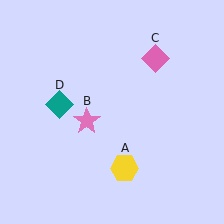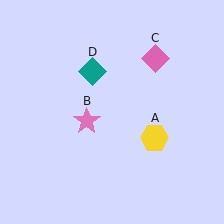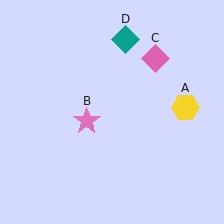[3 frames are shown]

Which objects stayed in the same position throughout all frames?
Pink star (object B) and pink diamond (object C) remained stationary.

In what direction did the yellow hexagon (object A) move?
The yellow hexagon (object A) moved up and to the right.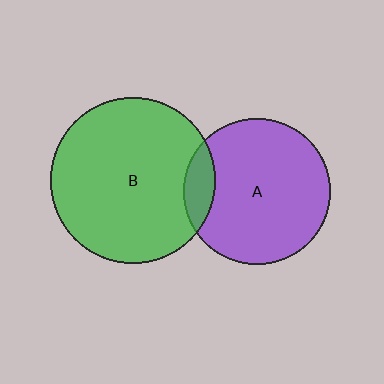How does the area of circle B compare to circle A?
Approximately 1.3 times.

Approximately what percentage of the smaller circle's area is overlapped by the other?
Approximately 10%.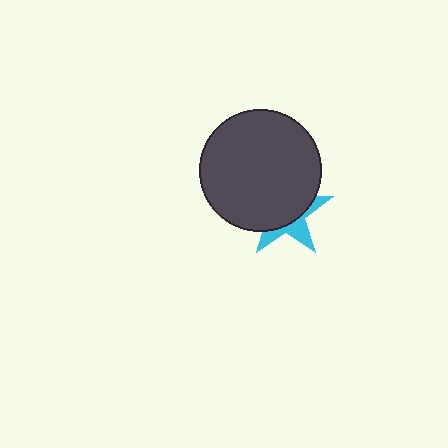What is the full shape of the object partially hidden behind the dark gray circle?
The partially hidden object is a cyan star.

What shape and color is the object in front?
The object in front is a dark gray circle.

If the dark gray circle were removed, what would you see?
You would see the complete cyan star.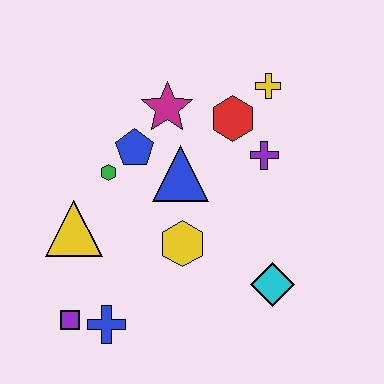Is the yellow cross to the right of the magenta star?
Yes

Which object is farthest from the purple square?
The yellow cross is farthest from the purple square.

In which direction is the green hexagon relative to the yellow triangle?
The green hexagon is above the yellow triangle.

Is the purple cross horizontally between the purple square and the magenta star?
No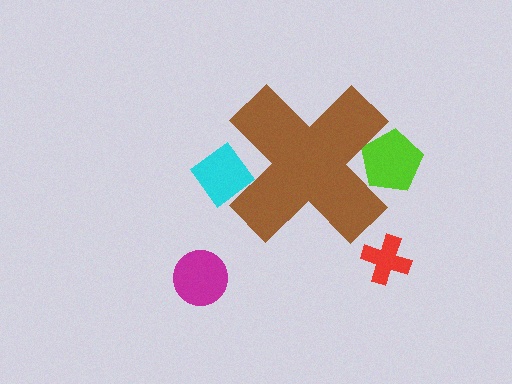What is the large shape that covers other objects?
A brown cross.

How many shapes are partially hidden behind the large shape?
2 shapes are partially hidden.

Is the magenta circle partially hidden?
No, the magenta circle is fully visible.